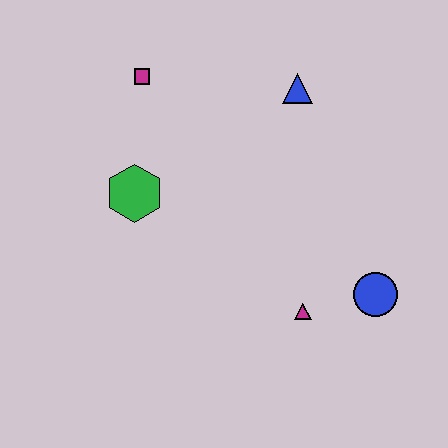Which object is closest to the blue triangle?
The magenta square is closest to the blue triangle.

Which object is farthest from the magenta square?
The blue circle is farthest from the magenta square.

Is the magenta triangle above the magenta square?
No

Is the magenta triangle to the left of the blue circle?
Yes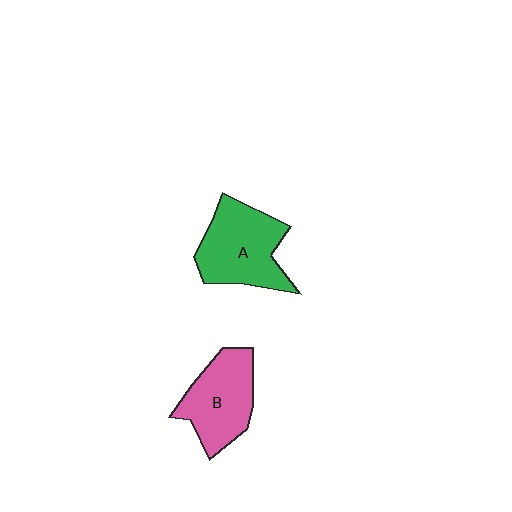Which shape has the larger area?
Shape A (green).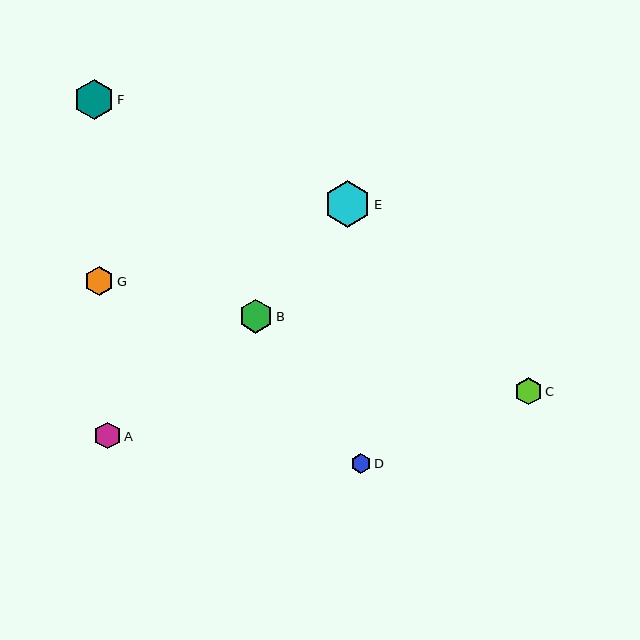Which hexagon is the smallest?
Hexagon D is the smallest with a size of approximately 20 pixels.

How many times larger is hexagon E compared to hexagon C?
Hexagon E is approximately 1.7 times the size of hexagon C.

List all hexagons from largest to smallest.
From largest to smallest: E, F, B, G, C, A, D.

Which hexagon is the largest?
Hexagon E is the largest with a size of approximately 47 pixels.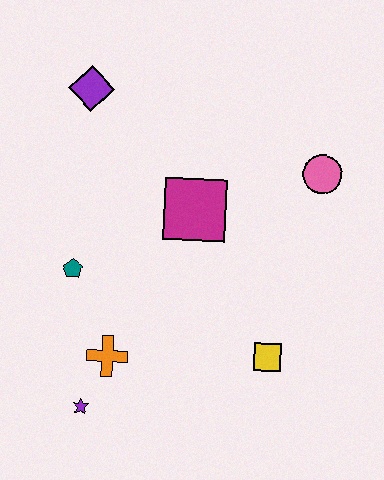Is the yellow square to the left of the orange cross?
No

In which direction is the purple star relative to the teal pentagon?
The purple star is below the teal pentagon.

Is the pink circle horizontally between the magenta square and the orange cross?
No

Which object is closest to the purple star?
The orange cross is closest to the purple star.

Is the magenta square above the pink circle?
No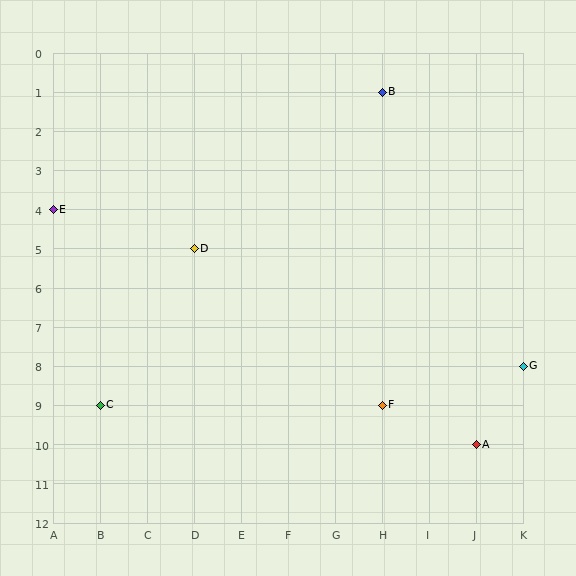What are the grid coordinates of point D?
Point D is at grid coordinates (D, 5).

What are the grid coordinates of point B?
Point B is at grid coordinates (H, 1).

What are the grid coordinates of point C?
Point C is at grid coordinates (B, 9).